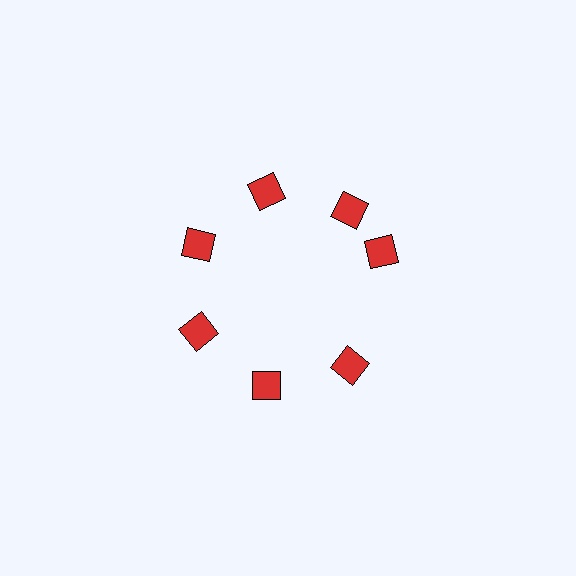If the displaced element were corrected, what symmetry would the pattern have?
It would have 7-fold rotational symmetry — the pattern would map onto itself every 51 degrees.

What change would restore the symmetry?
The symmetry would be restored by rotating it back into even spacing with its neighbors so that all 7 diamonds sit at equal angles and equal distance from the center.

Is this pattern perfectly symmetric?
No. The 7 red diamonds are arranged in a ring, but one element near the 3 o'clock position is rotated out of alignment along the ring, breaking the 7-fold rotational symmetry.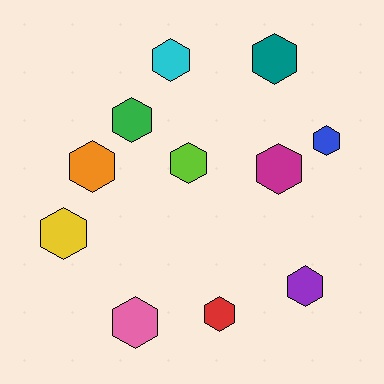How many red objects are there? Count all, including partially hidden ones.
There is 1 red object.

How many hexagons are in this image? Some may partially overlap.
There are 11 hexagons.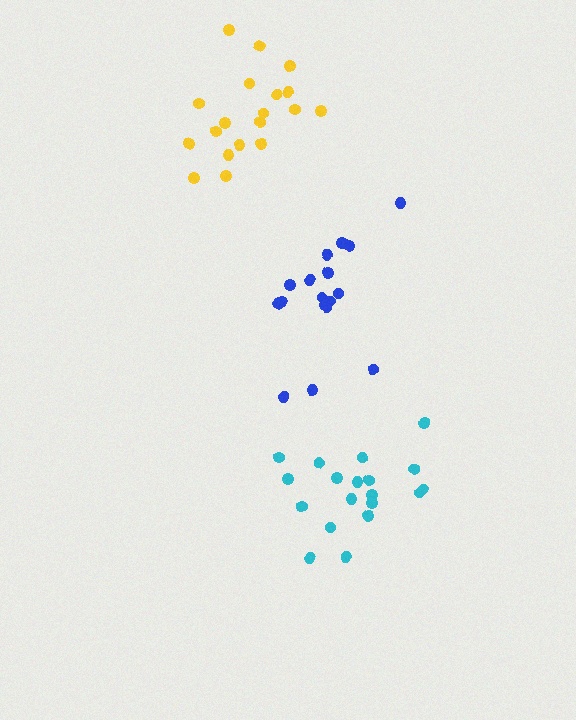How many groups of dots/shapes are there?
There are 3 groups.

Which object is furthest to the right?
The cyan cluster is rightmost.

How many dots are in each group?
Group 1: 19 dots, Group 2: 19 dots, Group 3: 17 dots (55 total).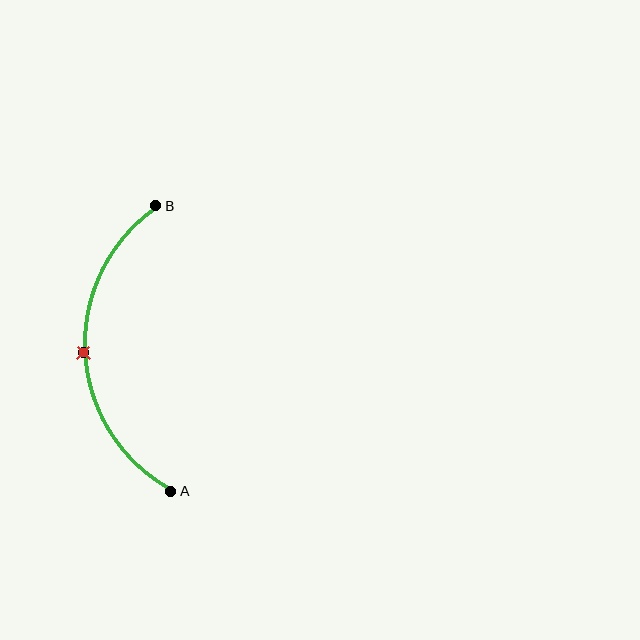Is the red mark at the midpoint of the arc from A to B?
Yes. The red mark lies on the arc at equal arc-length from both A and B — it is the arc midpoint.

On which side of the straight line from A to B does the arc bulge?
The arc bulges to the left of the straight line connecting A and B.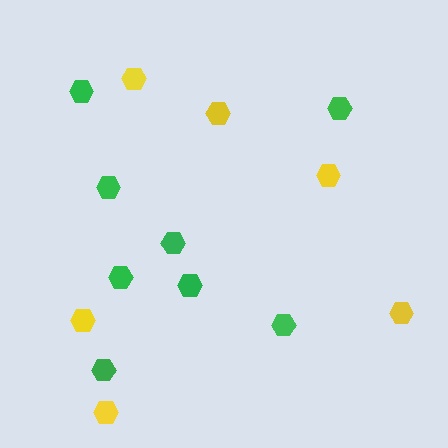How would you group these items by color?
There are 2 groups: one group of yellow hexagons (6) and one group of green hexagons (8).